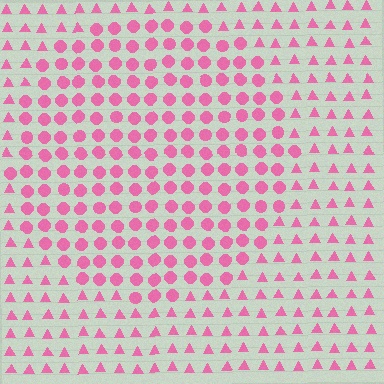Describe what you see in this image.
The image is filled with small pink elements arranged in a uniform grid. A circle-shaped region contains circles, while the surrounding area contains triangles. The boundary is defined purely by the change in element shape.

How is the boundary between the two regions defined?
The boundary is defined by a change in element shape: circles inside vs. triangles outside. All elements share the same color and spacing.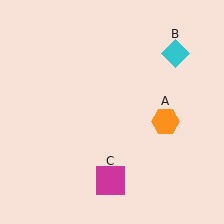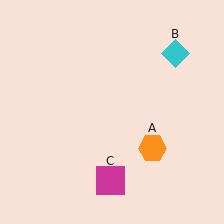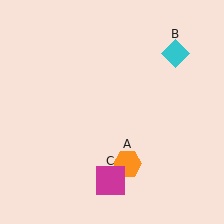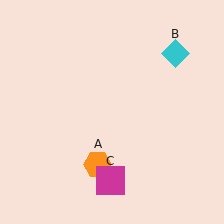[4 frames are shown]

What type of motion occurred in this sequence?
The orange hexagon (object A) rotated clockwise around the center of the scene.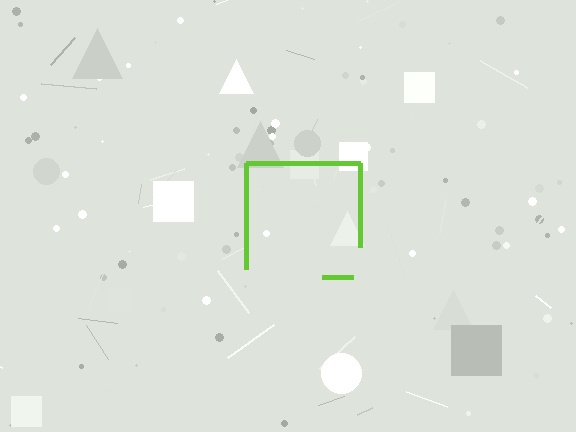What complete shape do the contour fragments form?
The contour fragments form a square.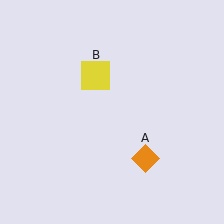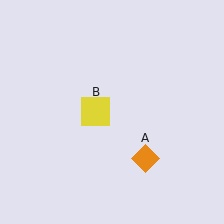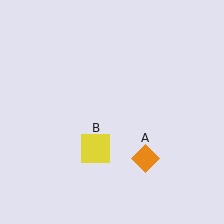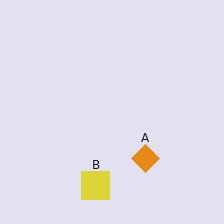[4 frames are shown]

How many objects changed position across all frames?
1 object changed position: yellow square (object B).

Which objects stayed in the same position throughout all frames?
Orange diamond (object A) remained stationary.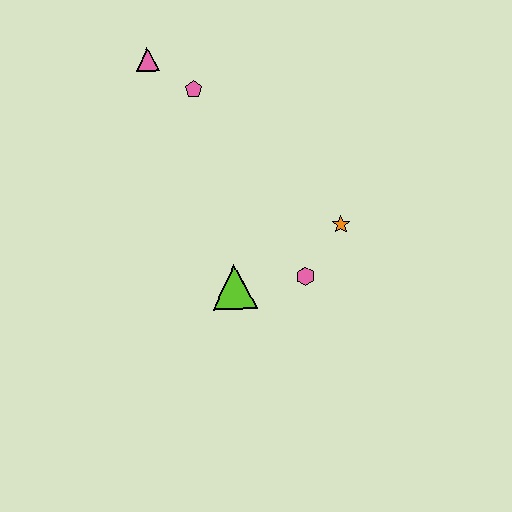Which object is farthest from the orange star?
The pink triangle is farthest from the orange star.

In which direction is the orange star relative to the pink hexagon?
The orange star is above the pink hexagon.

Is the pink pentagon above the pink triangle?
No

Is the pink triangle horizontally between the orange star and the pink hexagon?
No